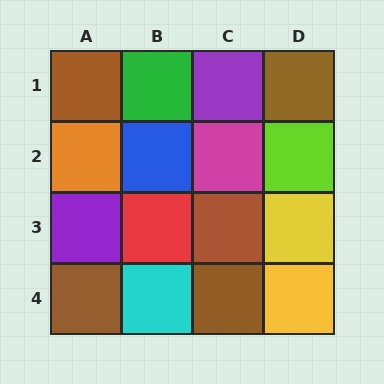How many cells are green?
1 cell is green.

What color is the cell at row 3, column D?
Yellow.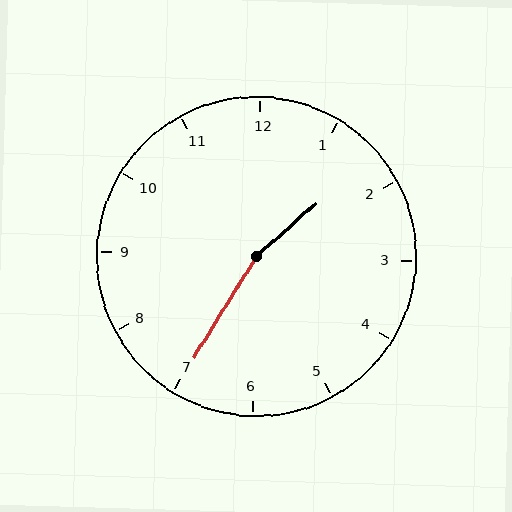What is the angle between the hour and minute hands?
Approximately 162 degrees.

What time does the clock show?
1:35.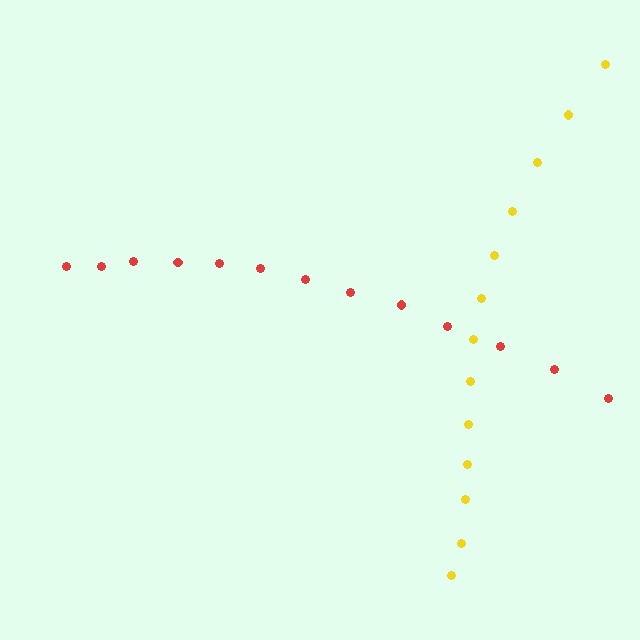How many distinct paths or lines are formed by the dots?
There are 2 distinct paths.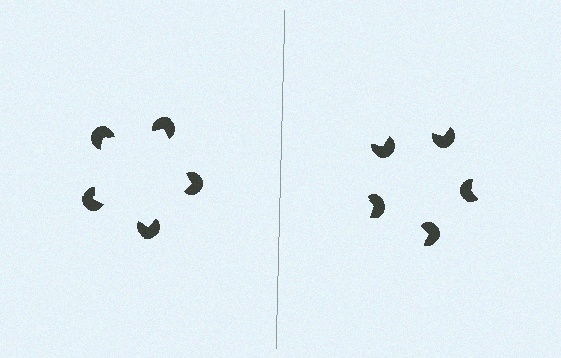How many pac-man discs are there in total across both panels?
10 — 5 on each side.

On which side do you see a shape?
An illusory pentagon appears on the left side. On the right side the wedge cuts are rotated, so no coherent shape forms.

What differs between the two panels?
The pac-man discs are positioned identically on both sides; only the wedge orientations differ. On the left they align to a pentagon; on the right they are misaligned.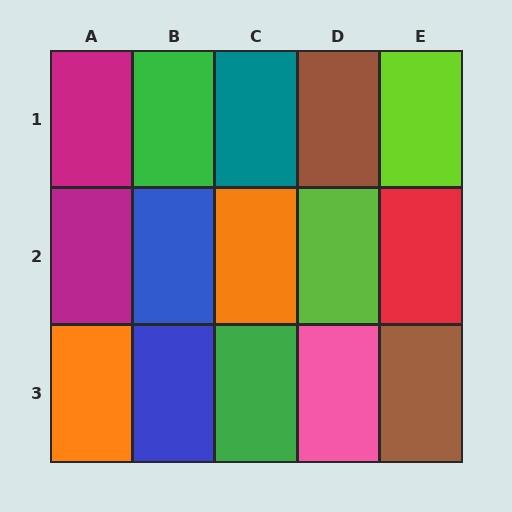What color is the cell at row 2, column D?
Lime.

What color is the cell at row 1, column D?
Brown.